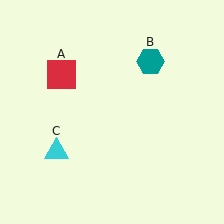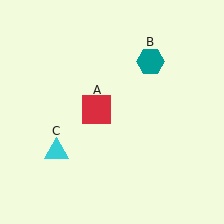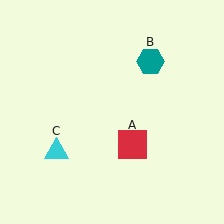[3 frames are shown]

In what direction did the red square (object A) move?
The red square (object A) moved down and to the right.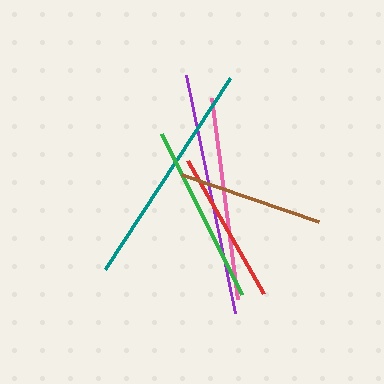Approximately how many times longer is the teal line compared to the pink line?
The teal line is approximately 1.1 times the length of the pink line.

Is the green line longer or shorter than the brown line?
The green line is longer than the brown line.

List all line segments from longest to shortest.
From longest to shortest: purple, teal, pink, green, red, brown.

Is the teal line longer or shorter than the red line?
The teal line is longer than the red line.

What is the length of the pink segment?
The pink segment is approximately 203 pixels long.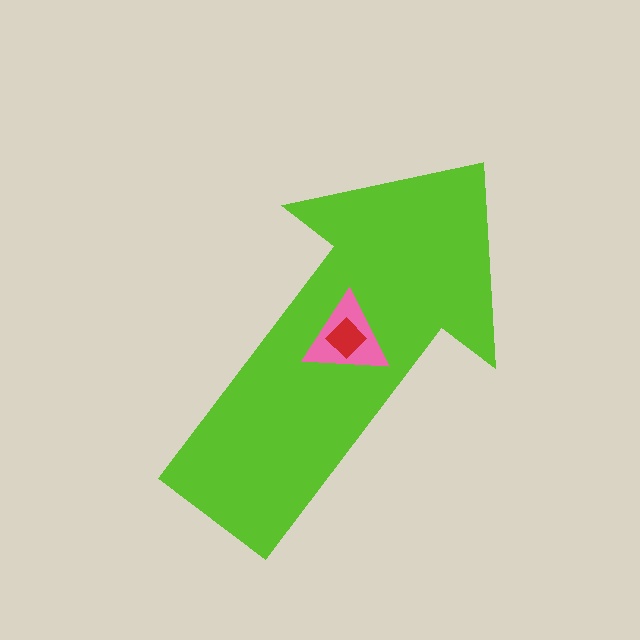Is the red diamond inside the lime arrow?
Yes.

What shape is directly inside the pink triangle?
The red diamond.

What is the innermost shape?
The red diamond.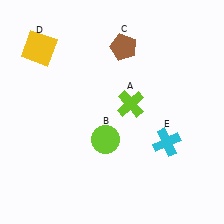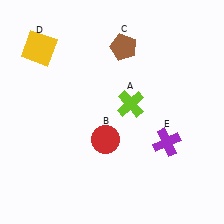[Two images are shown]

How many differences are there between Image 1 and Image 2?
There are 2 differences between the two images.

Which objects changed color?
B changed from lime to red. E changed from cyan to purple.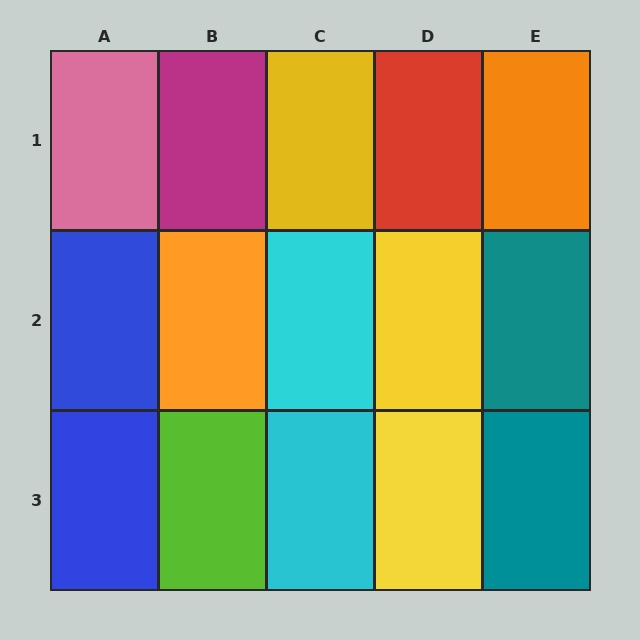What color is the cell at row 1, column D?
Red.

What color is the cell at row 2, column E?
Teal.